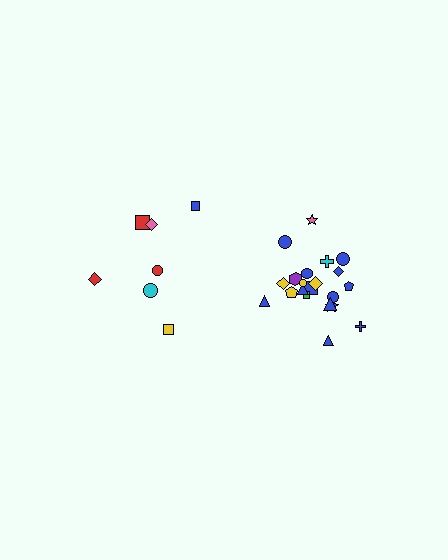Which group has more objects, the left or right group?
The right group.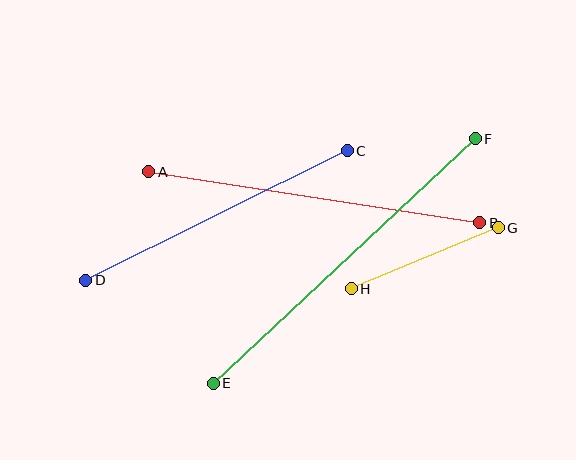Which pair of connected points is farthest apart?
Points E and F are farthest apart.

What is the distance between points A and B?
The distance is approximately 335 pixels.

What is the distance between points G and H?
The distance is approximately 159 pixels.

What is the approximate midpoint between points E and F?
The midpoint is at approximately (344, 261) pixels.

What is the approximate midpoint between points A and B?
The midpoint is at approximately (314, 197) pixels.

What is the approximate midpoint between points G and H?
The midpoint is at approximately (425, 258) pixels.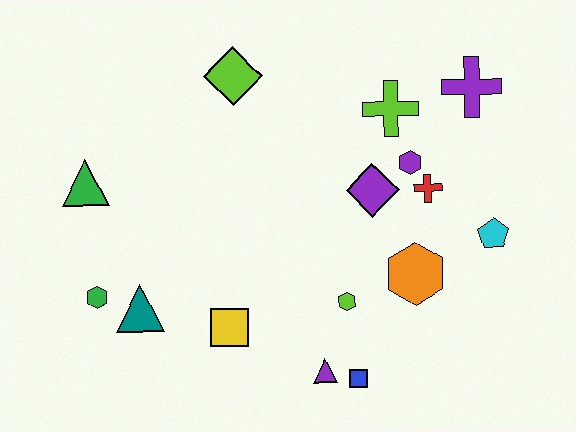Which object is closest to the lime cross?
The purple hexagon is closest to the lime cross.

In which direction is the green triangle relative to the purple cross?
The green triangle is to the left of the purple cross.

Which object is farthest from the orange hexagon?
The green triangle is farthest from the orange hexagon.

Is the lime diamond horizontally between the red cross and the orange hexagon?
No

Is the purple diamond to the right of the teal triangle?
Yes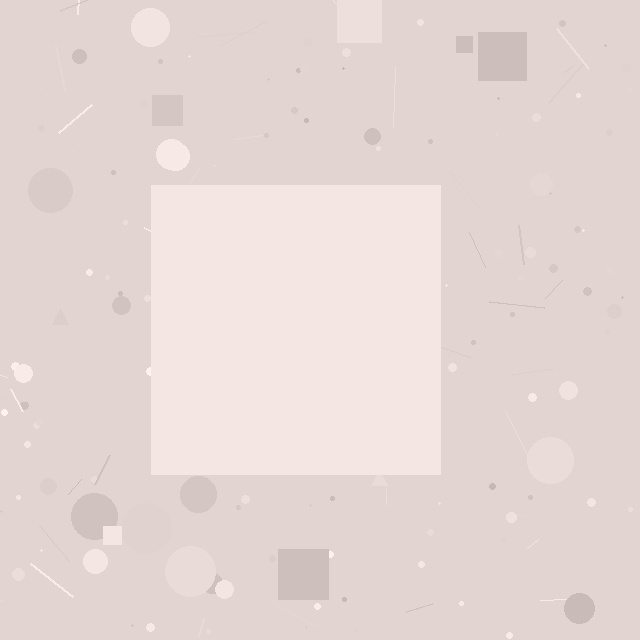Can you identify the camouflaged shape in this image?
The camouflaged shape is a square.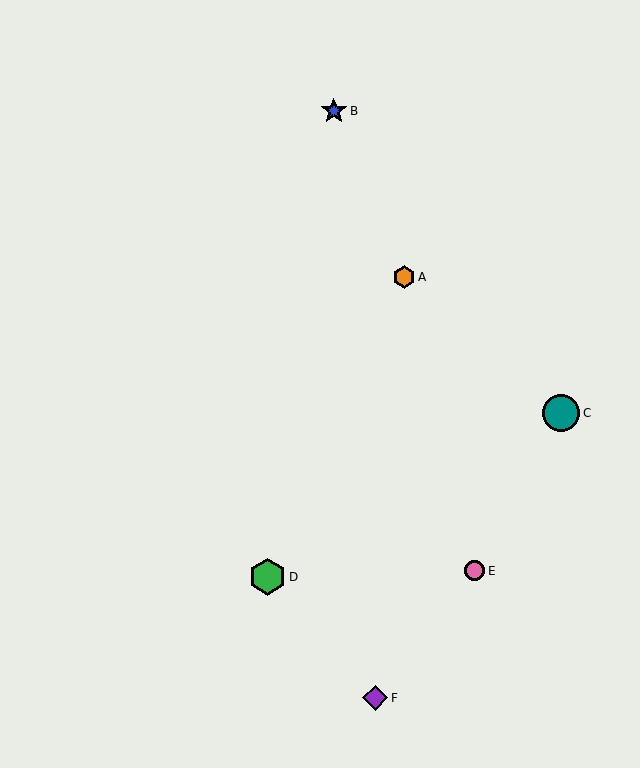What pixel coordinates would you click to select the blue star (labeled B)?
Click at (334, 111) to select the blue star B.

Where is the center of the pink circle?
The center of the pink circle is at (475, 571).